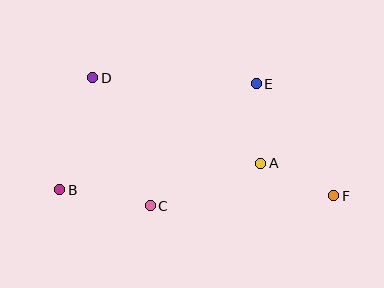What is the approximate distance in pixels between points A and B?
The distance between A and B is approximately 203 pixels.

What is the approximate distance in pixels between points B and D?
The distance between B and D is approximately 117 pixels.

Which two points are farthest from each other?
Points B and F are farthest from each other.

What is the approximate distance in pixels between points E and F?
The distance between E and F is approximately 136 pixels.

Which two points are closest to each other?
Points A and E are closest to each other.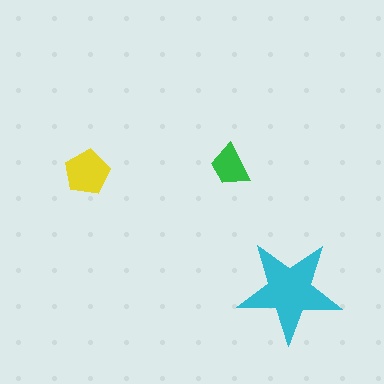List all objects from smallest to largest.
The green trapezoid, the yellow pentagon, the cyan star.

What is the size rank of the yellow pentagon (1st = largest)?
2nd.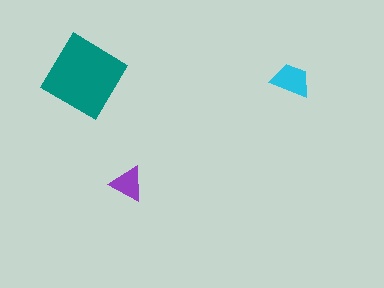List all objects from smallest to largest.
The purple triangle, the cyan trapezoid, the teal diamond.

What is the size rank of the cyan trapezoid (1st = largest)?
2nd.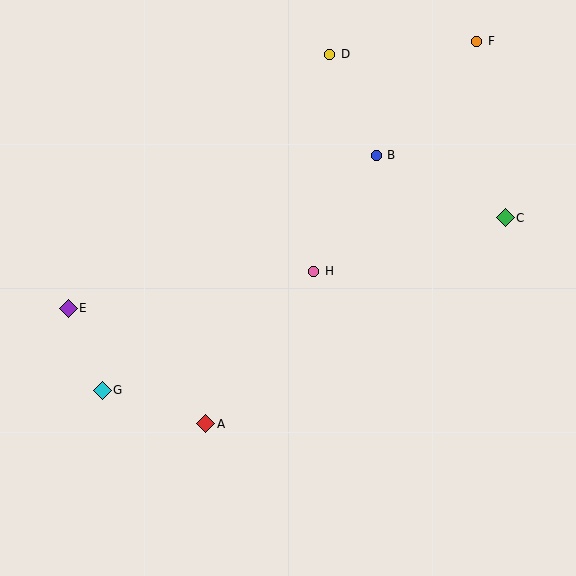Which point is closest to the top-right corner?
Point F is closest to the top-right corner.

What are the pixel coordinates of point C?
Point C is at (505, 218).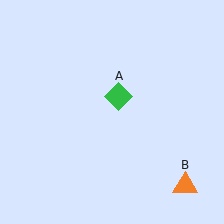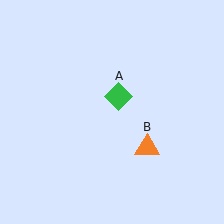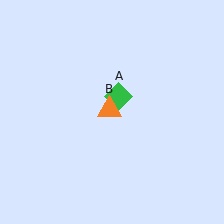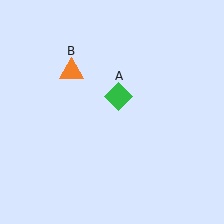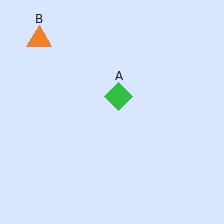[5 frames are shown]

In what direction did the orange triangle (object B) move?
The orange triangle (object B) moved up and to the left.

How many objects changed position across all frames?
1 object changed position: orange triangle (object B).